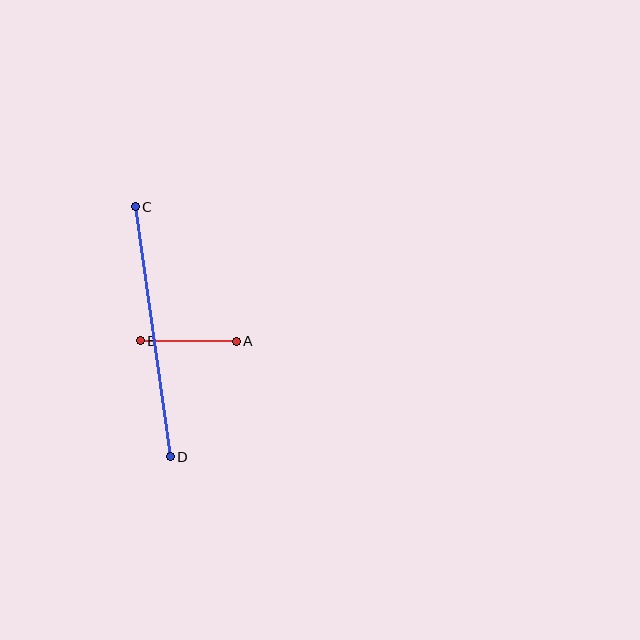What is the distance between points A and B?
The distance is approximately 96 pixels.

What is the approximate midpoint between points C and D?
The midpoint is at approximately (153, 332) pixels.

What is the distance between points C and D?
The distance is approximately 252 pixels.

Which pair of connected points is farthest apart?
Points C and D are farthest apart.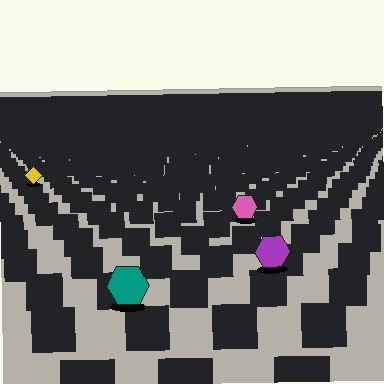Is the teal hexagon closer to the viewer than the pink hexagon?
Yes. The teal hexagon is closer — you can tell from the texture gradient: the ground texture is coarser near it.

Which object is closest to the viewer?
The teal hexagon is closest. The texture marks near it are larger and more spread out.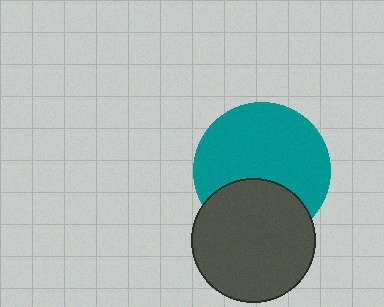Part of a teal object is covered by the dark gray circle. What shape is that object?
It is a circle.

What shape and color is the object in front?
The object in front is a dark gray circle.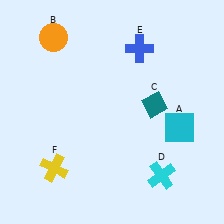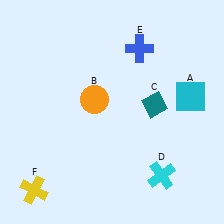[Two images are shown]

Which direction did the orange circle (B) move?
The orange circle (B) moved down.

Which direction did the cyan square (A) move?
The cyan square (A) moved up.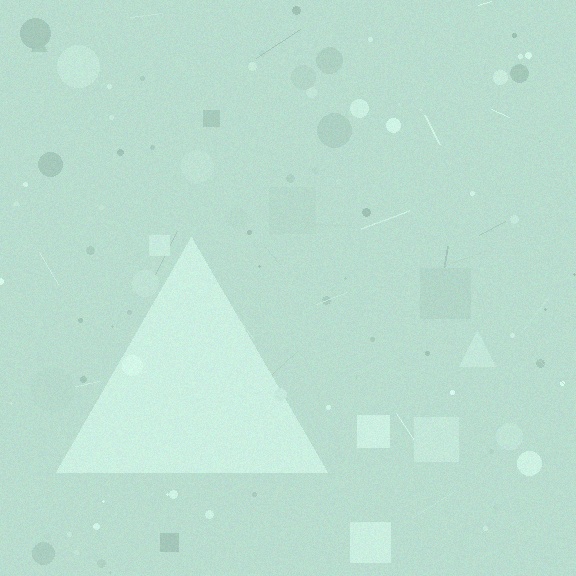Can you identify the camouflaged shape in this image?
The camouflaged shape is a triangle.